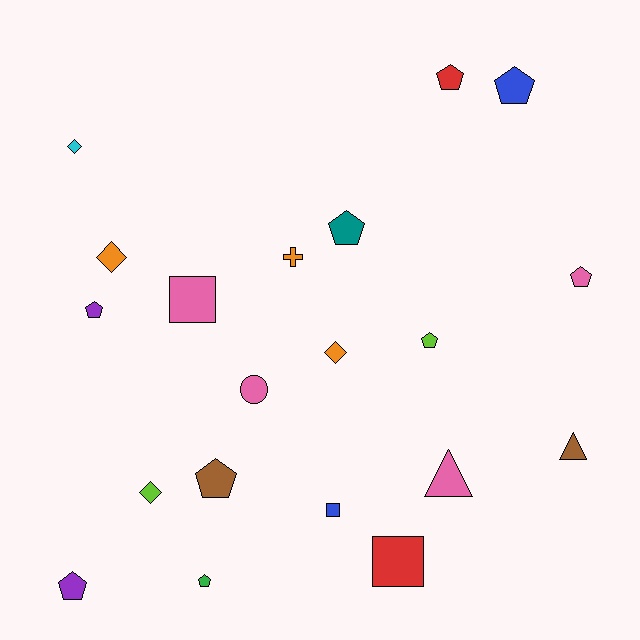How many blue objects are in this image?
There are 2 blue objects.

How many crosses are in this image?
There is 1 cross.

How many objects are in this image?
There are 20 objects.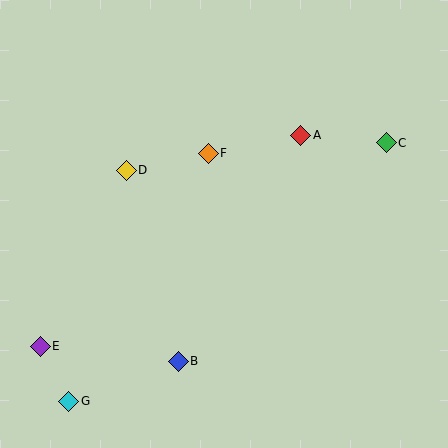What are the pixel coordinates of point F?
Point F is at (208, 153).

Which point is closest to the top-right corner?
Point C is closest to the top-right corner.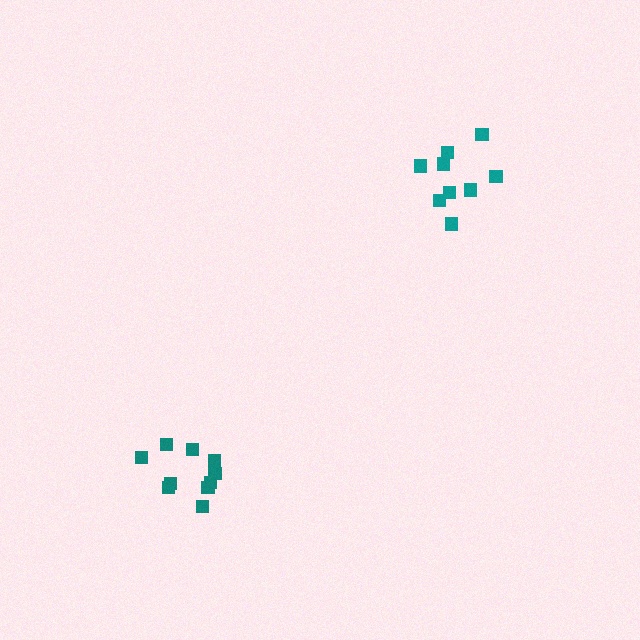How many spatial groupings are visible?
There are 2 spatial groupings.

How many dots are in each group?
Group 1: 10 dots, Group 2: 9 dots (19 total).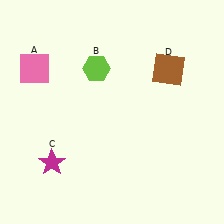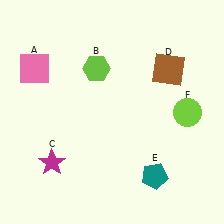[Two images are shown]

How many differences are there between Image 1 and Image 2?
There are 2 differences between the two images.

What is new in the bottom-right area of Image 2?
A teal pentagon (E) was added in the bottom-right area of Image 2.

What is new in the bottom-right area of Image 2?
A lime circle (F) was added in the bottom-right area of Image 2.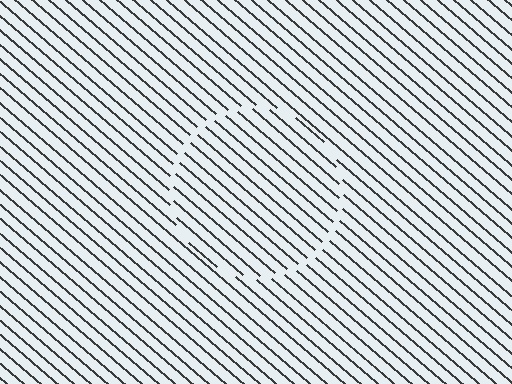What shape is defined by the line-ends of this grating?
An illusory circle. The interior of the shape contains the same grating, shifted by half a period — the contour is defined by the phase discontinuity where line-ends from the inner and outer gratings abut.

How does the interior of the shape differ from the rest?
The interior of the shape contains the same grating, shifted by half a period — the contour is defined by the phase discontinuity where line-ends from the inner and outer gratings abut.